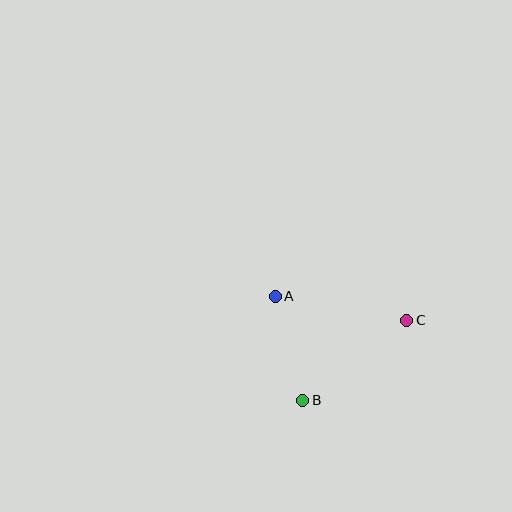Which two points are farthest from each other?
Points A and C are farthest from each other.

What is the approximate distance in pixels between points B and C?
The distance between B and C is approximately 131 pixels.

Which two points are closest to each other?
Points A and B are closest to each other.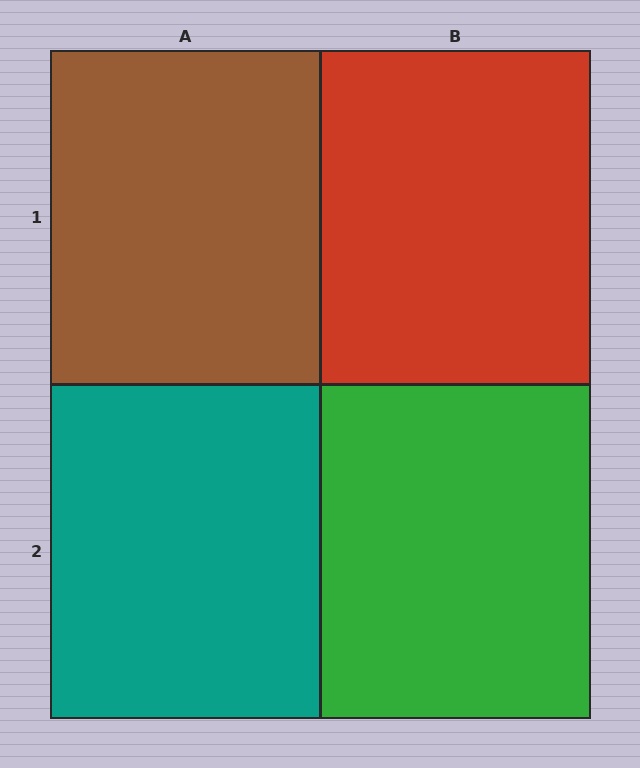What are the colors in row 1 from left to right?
Brown, red.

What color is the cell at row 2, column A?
Teal.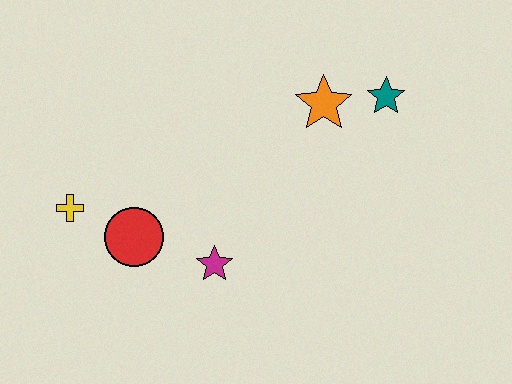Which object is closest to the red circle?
The yellow cross is closest to the red circle.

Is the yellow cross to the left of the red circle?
Yes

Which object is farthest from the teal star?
The yellow cross is farthest from the teal star.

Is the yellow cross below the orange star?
Yes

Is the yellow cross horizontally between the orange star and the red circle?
No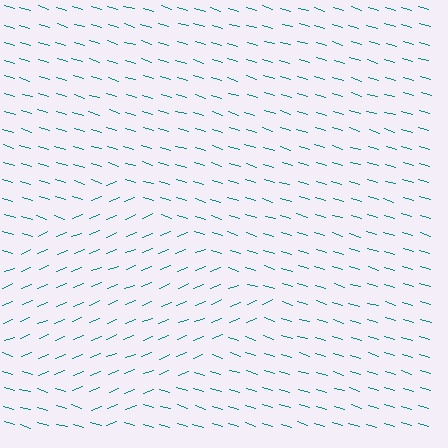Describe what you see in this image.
The image is filled with small teal line segments. A diamond region in the image has lines oriented differently from the surrounding lines, creating a visible texture boundary.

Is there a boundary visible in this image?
Yes, there is a texture boundary formed by a change in line orientation.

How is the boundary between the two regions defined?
The boundary is defined purely by a change in line orientation (approximately 39 degrees difference). All lines are the same color and thickness.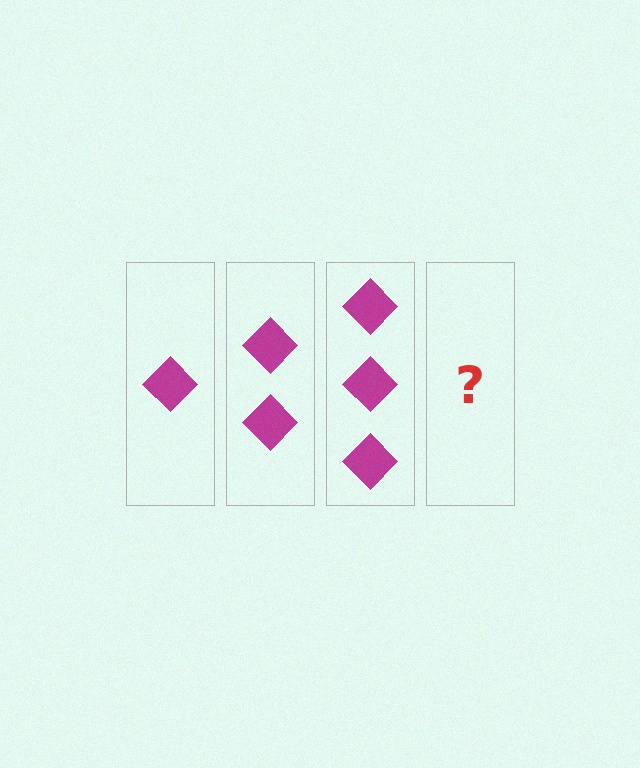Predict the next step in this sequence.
The next step is 4 diamonds.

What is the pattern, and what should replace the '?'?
The pattern is that each step adds one more diamond. The '?' should be 4 diamonds.